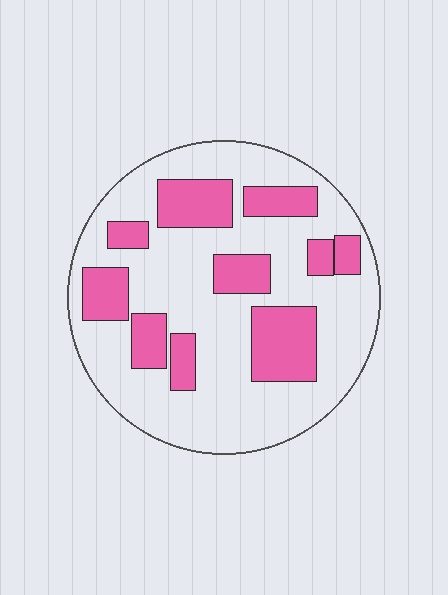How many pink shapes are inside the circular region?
10.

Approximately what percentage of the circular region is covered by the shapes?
Approximately 30%.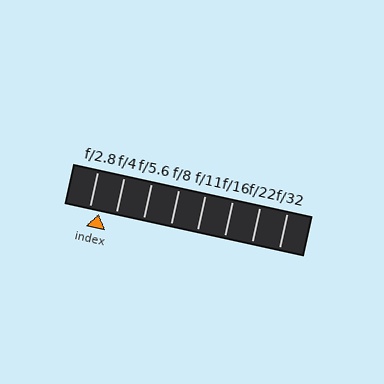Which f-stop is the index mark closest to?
The index mark is closest to f/2.8.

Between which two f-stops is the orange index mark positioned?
The index mark is between f/2.8 and f/4.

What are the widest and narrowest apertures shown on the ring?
The widest aperture shown is f/2.8 and the narrowest is f/32.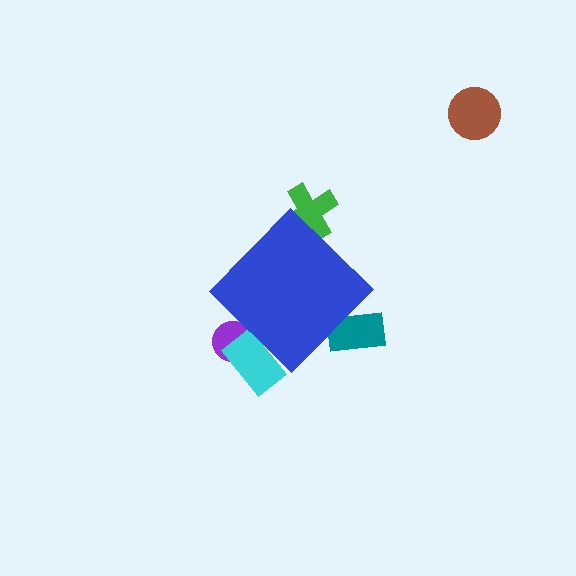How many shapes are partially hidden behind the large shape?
4 shapes are partially hidden.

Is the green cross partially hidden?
Yes, the green cross is partially hidden behind the blue diamond.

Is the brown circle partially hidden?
No, the brown circle is fully visible.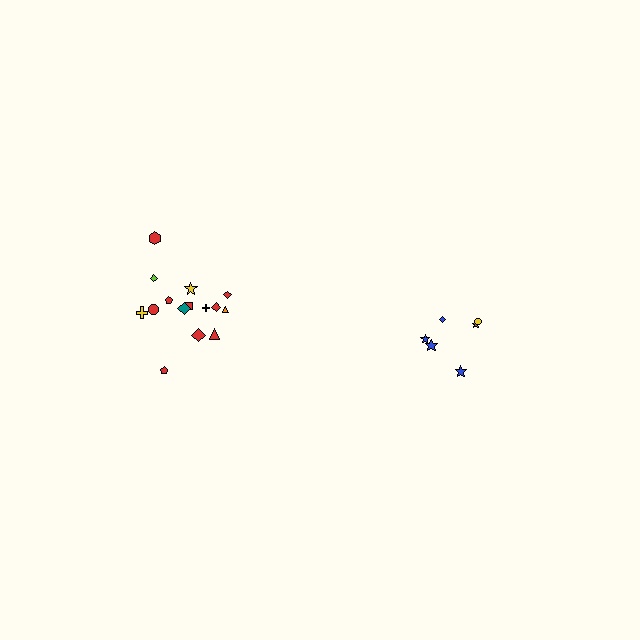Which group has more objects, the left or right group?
The left group.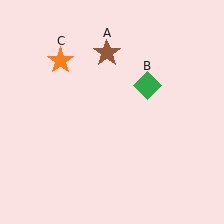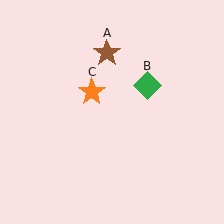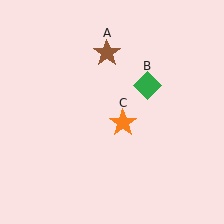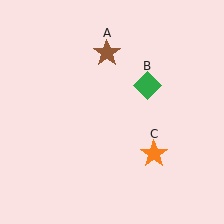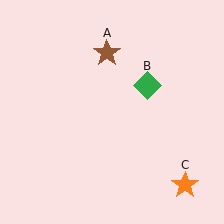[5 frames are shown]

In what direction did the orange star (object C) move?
The orange star (object C) moved down and to the right.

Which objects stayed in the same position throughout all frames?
Brown star (object A) and green diamond (object B) remained stationary.